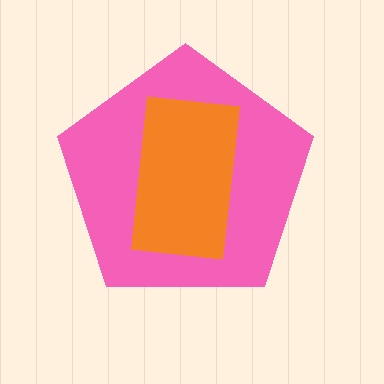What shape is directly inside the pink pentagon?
The orange rectangle.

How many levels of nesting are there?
2.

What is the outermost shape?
The pink pentagon.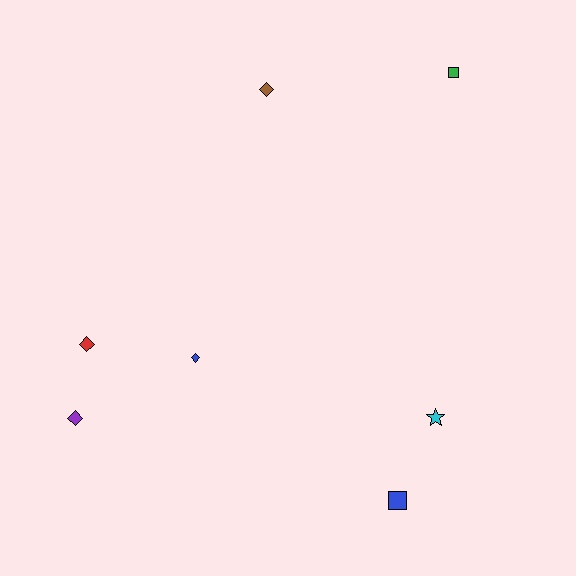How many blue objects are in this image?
There are 2 blue objects.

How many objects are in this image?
There are 7 objects.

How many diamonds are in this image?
There are 4 diamonds.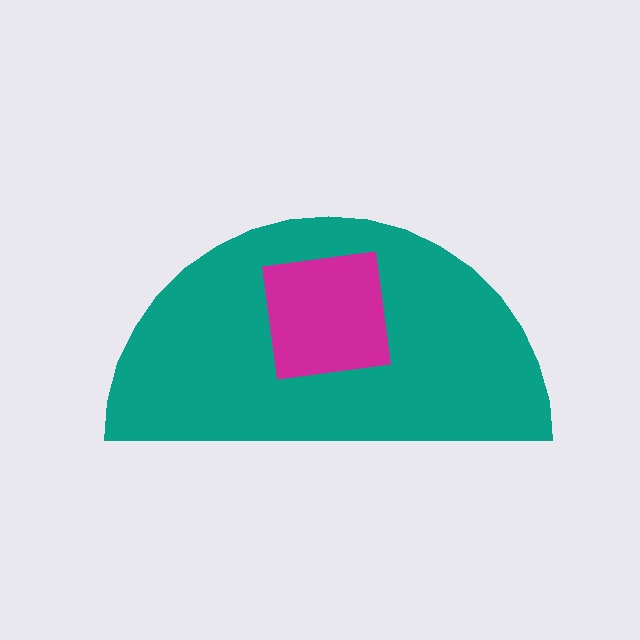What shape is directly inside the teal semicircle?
The magenta square.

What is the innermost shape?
The magenta square.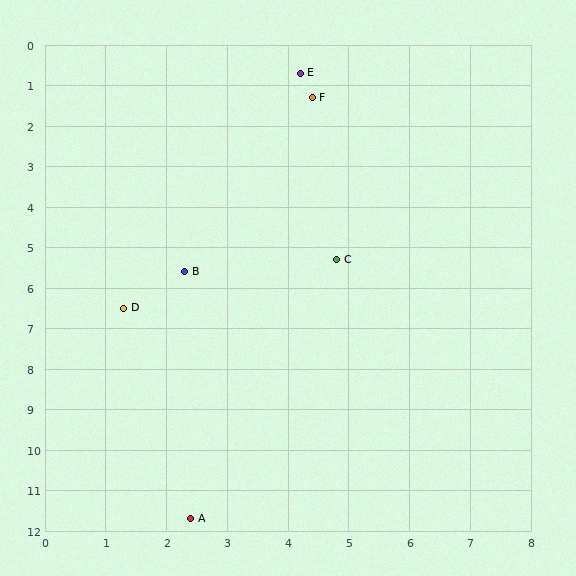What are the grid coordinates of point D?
Point D is at approximately (1.3, 6.5).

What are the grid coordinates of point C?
Point C is at approximately (4.8, 5.3).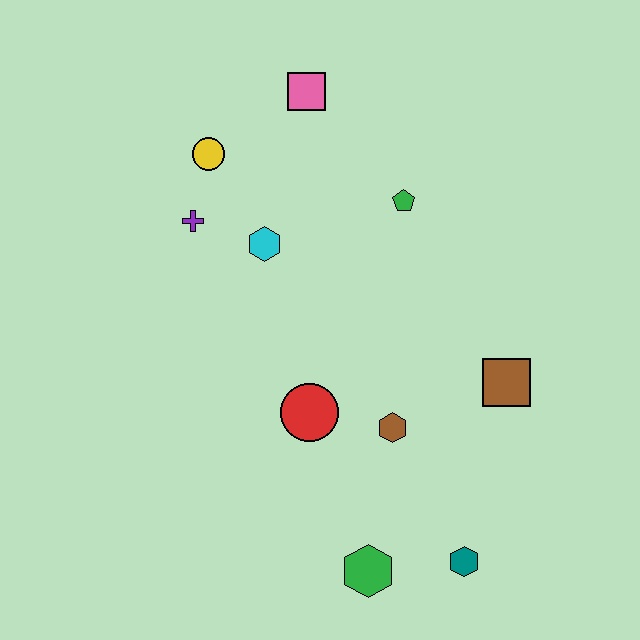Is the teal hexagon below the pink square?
Yes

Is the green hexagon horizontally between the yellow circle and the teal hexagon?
Yes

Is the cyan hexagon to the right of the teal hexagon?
No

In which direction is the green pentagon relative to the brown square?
The green pentagon is above the brown square.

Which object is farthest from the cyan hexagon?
The teal hexagon is farthest from the cyan hexagon.